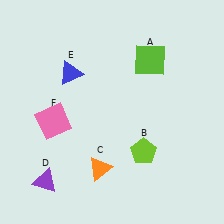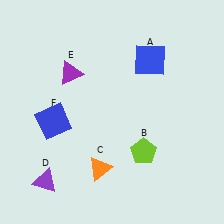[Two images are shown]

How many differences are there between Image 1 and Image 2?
There are 3 differences between the two images.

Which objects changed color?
A changed from lime to blue. E changed from blue to purple. F changed from pink to blue.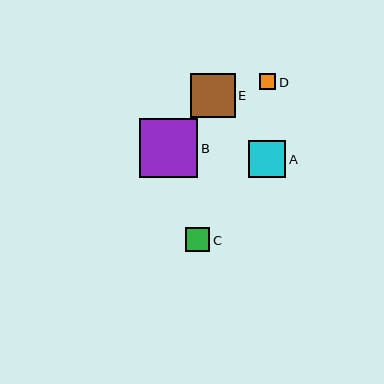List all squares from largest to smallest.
From largest to smallest: B, E, A, C, D.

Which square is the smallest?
Square D is the smallest with a size of approximately 17 pixels.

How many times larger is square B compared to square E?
Square B is approximately 1.3 times the size of square E.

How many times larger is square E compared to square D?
Square E is approximately 2.6 times the size of square D.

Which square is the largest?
Square B is the largest with a size of approximately 58 pixels.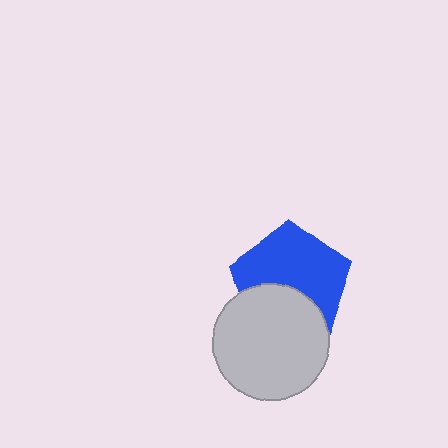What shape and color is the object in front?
The object in front is a light gray circle.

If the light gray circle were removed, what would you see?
You would see the complete blue pentagon.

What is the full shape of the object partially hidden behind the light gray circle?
The partially hidden object is a blue pentagon.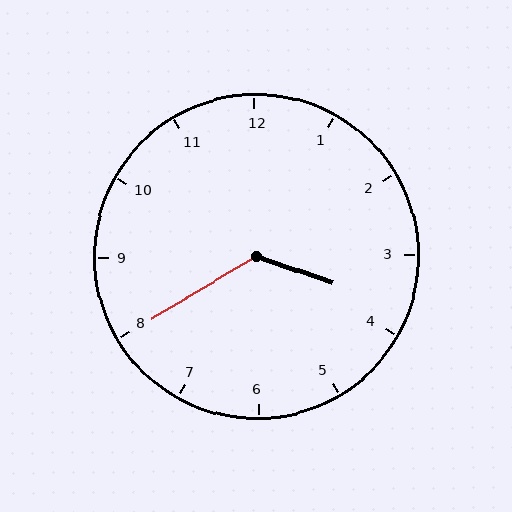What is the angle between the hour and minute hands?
Approximately 130 degrees.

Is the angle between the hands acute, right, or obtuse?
It is obtuse.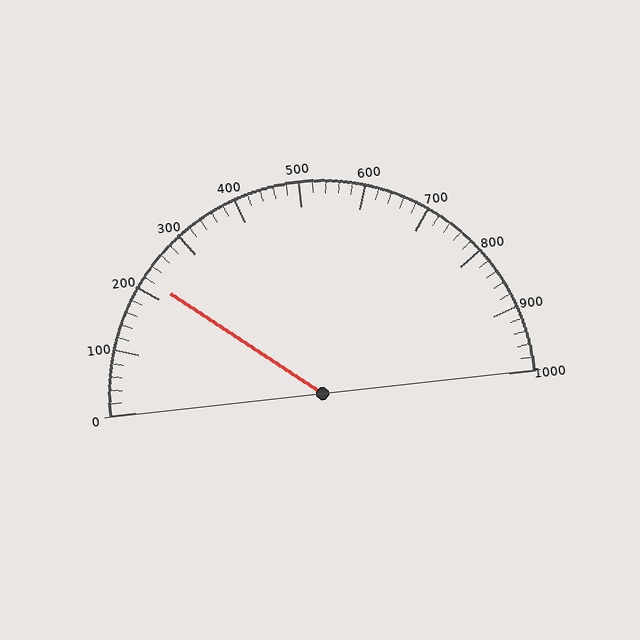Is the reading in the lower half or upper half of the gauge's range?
The reading is in the lower half of the range (0 to 1000).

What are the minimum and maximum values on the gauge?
The gauge ranges from 0 to 1000.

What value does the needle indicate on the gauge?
The needle indicates approximately 220.